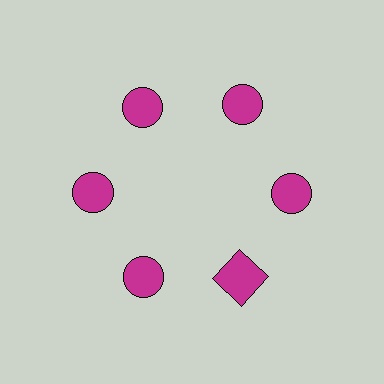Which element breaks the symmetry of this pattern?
The magenta square at roughly the 5 o'clock position breaks the symmetry. All other shapes are magenta circles.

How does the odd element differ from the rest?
It has a different shape: square instead of circle.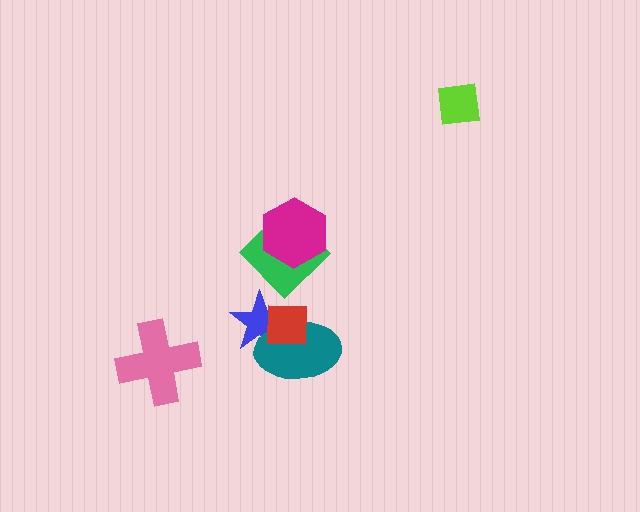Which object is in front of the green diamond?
The magenta hexagon is in front of the green diamond.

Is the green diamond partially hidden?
Yes, it is partially covered by another shape.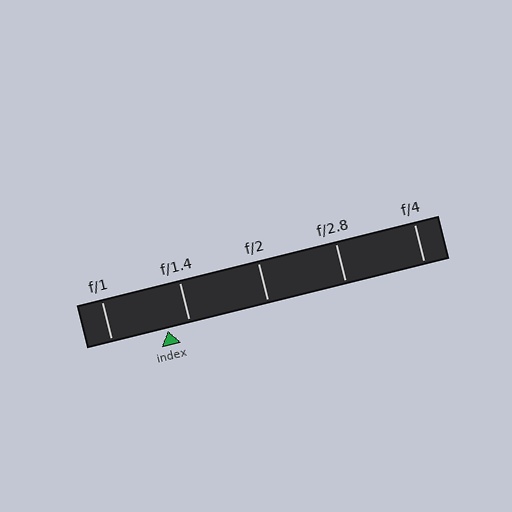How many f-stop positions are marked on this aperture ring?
There are 5 f-stop positions marked.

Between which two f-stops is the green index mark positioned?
The index mark is between f/1 and f/1.4.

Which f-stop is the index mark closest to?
The index mark is closest to f/1.4.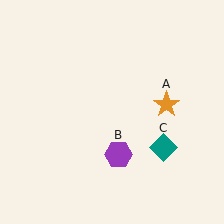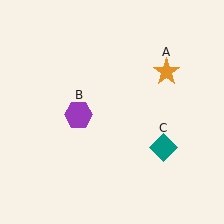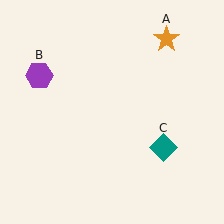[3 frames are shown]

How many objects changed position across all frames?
2 objects changed position: orange star (object A), purple hexagon (object B).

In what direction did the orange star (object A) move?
The orange star (object A) moved up.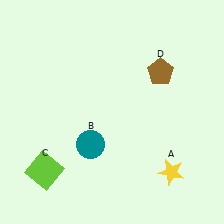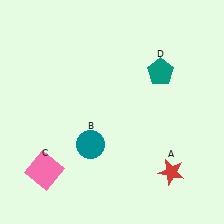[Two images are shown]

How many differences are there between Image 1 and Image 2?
There are 3 differences between the two images.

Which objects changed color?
A changed from yellow to red. C changed from lime to pink. D changed from brown to teal.